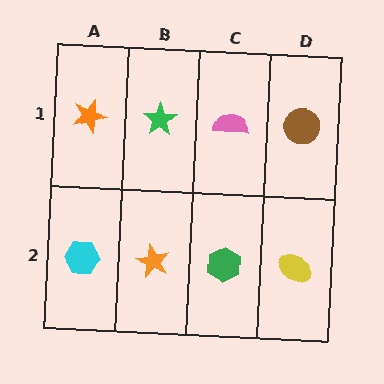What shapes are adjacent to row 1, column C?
A green hexagon (row 2, column C), a green star (row 1, column B), a brown circle (row 1, column D).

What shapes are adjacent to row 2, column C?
A pink semicircle (row 1, column C), an orange star (row 2, column B), a yellow ellipse (row 2, column D).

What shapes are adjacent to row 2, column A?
An orange star (row 1, column A), an orange star (row 2, column B).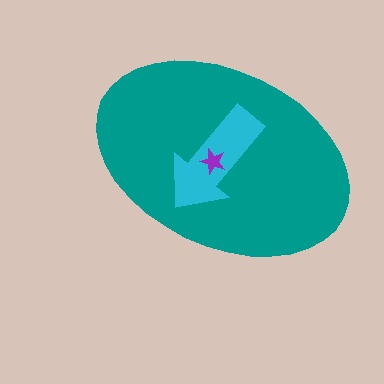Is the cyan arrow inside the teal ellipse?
Yes.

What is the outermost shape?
The teal ellipse.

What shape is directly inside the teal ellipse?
The cyan arrow.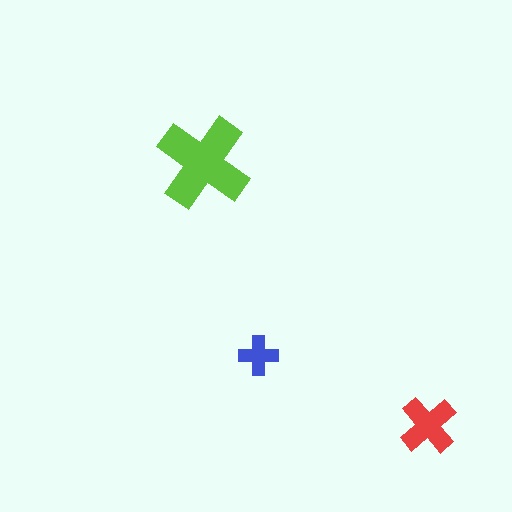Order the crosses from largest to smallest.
the lime one, the red one, the blue one.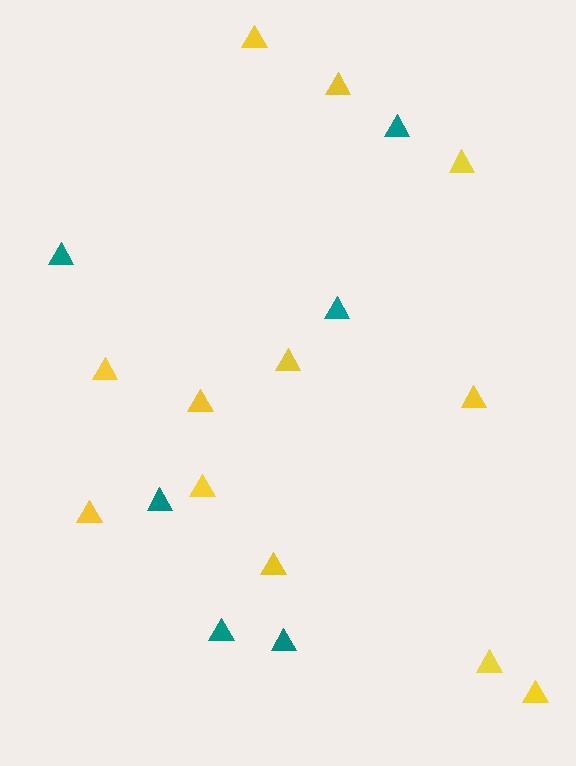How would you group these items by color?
There are 2 groups: one group of yellow triangles (12) and one group of teal triangles (6).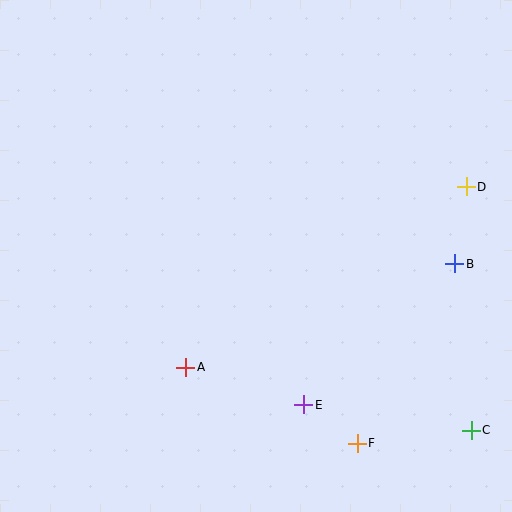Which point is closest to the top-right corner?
Point D is closest to the top-right corner.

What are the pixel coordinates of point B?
Point B is at (455, 264).